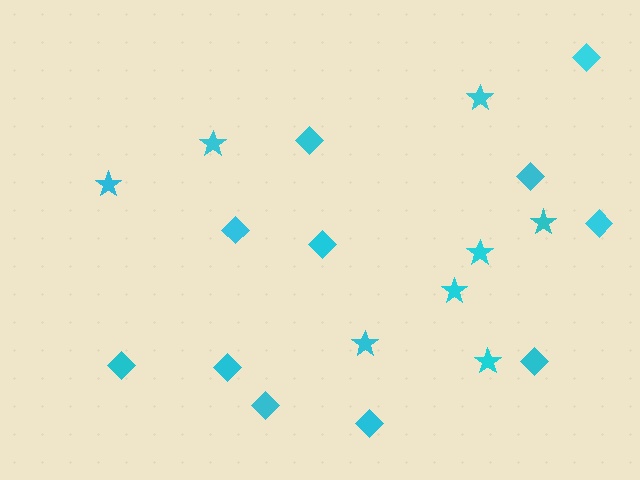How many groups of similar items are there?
There are 2 groups: one group of stars (8) and one group of diamonds (11).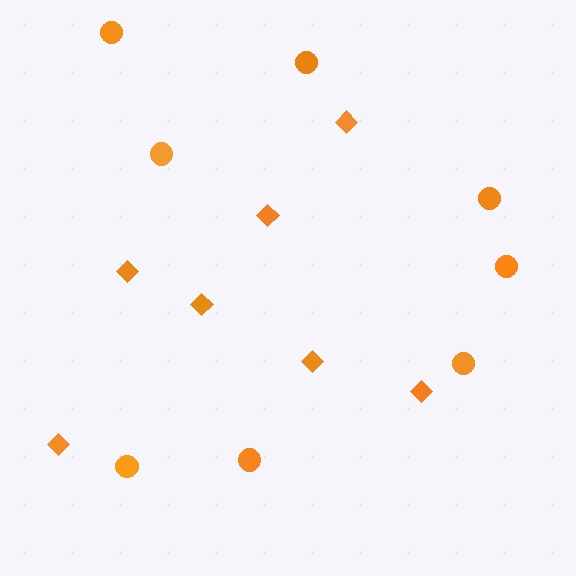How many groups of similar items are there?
There are 2 groups: one group of circles (8) and one group of diamonds (7).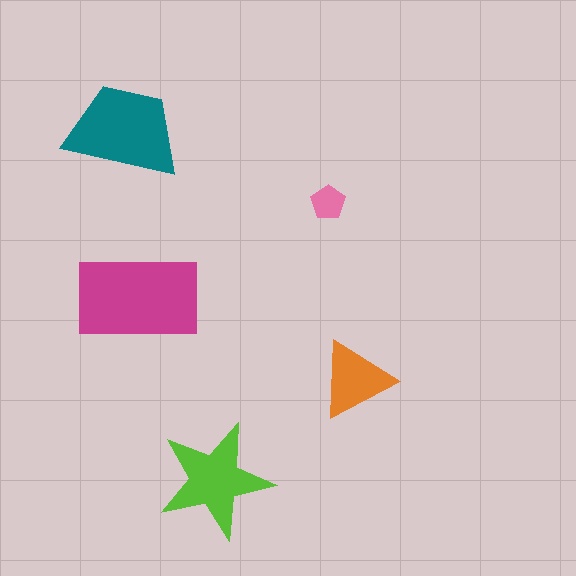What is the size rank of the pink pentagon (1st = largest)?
5th.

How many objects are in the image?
There are 5 objects in the image.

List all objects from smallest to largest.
The pink pentagon, the orange triangle, the lime star, the teal trapezoid, the magenta rectangle.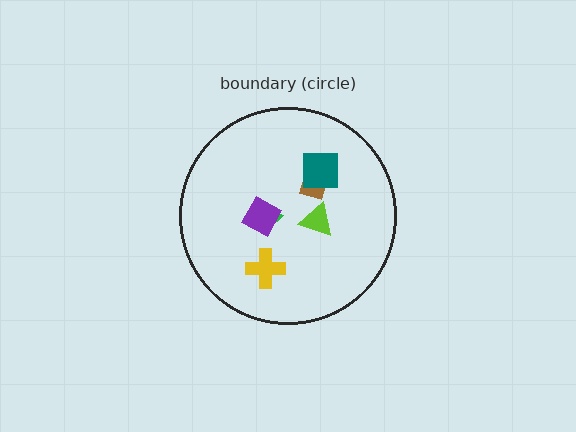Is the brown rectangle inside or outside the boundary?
Inside.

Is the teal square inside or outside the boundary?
Inside.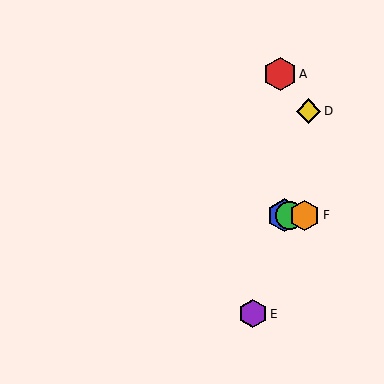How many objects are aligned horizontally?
3 objects (B, C, F) are aligned horizontally.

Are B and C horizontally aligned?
Yes, both are at y≈215.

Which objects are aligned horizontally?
Objects B, C, F are aligned horizontally.